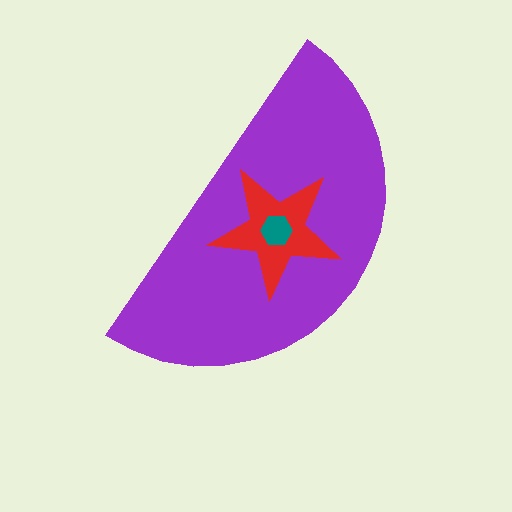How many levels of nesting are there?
3.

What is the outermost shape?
The purple semicircle.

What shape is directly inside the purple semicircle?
The red star.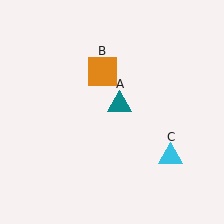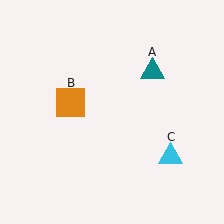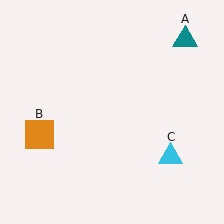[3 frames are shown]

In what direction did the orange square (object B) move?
The orange square (object B) moved down and to the left.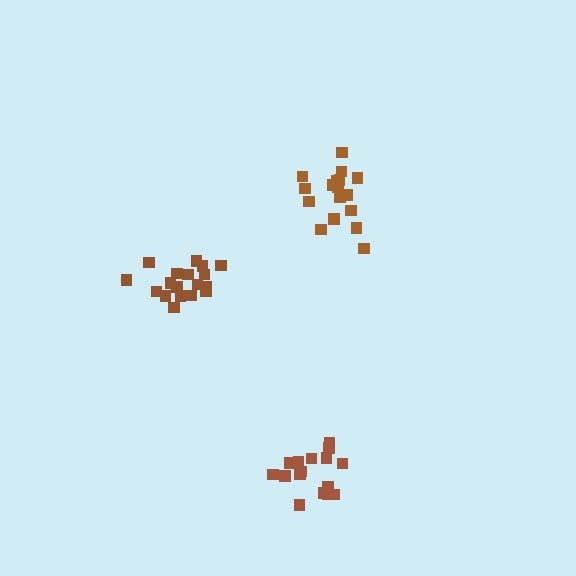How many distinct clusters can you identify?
There are 3 distinct clusters.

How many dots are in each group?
Group 1: 17 dots, Group 2: 18 dots, Group 3: 18 dots (53 total).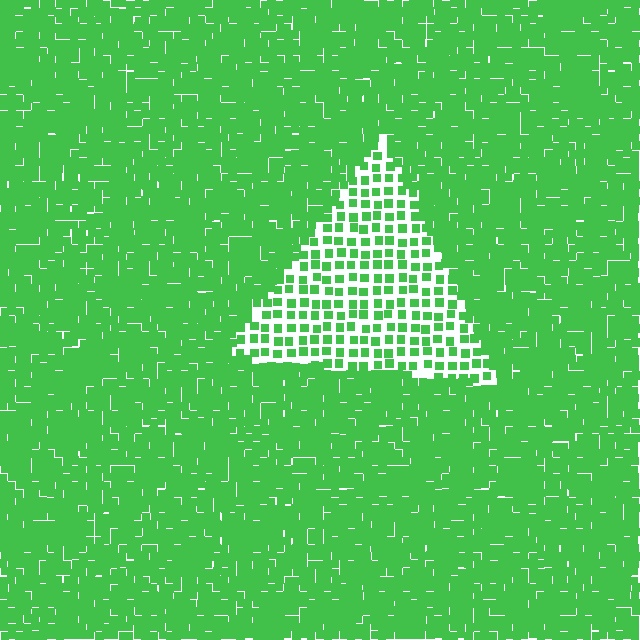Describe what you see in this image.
The image contains small green elements arranged at two different densities. A triangle-shaped region is visible where the elements are less densely packed than the surrounding area.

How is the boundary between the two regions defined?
The boundary is defined by a change in element density (approximately 2.5x ratio). All elements are the same color, size, and shape.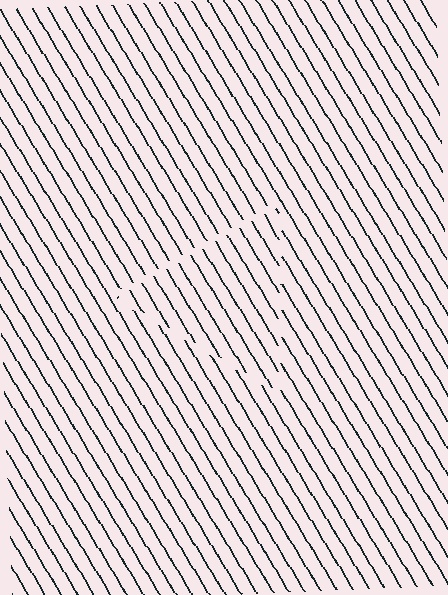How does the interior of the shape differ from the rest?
The interior of the shape contains the same grating, shifted by half a period — the contour is defined by the phase discontinuity where line-ends from the inner and outer gratings abut.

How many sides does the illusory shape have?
3 sides — the line-ends trace a triangle.